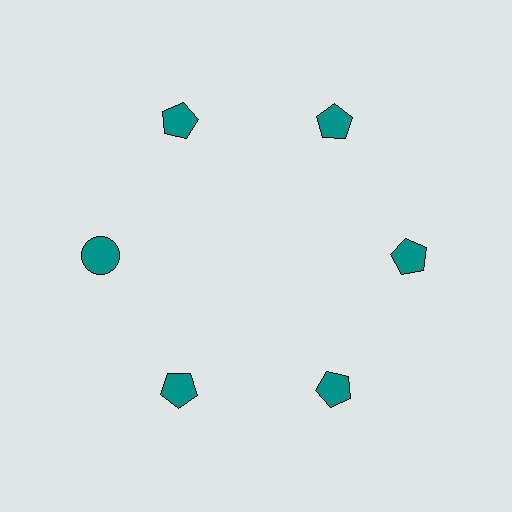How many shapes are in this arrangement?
There are 6 shapes arranged in a ring pattern.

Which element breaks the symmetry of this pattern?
The teal circle at roughly the 9 o'clock position breaks the symmetry. All other shapes are teal pentagons.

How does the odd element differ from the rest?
It has a different shape: circle instead of pentagon.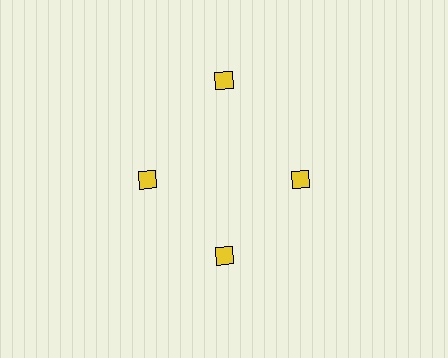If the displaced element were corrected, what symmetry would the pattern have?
It would have 4-fold rotational symmetry — the pattern would map onto itself every 90 degrees.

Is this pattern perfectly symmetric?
No. The 4 yellow diamonds are arranged in a ring, but one element near the 12 o'clock position is pushed outward from the center, breaking the 4-fold rotational symmetry.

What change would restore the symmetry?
The symmetry would be restored by moving it inward, back onto the ring so that all 4 diamonds sit at equal angles and equal distance from the center.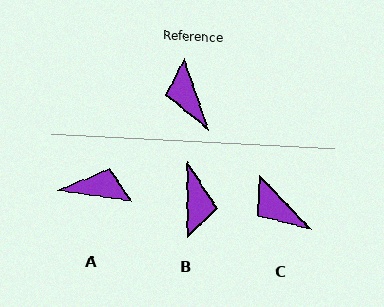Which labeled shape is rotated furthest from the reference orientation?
B, about 161 degrees away.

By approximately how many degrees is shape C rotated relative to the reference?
Approximately 24 degrees counter-clockwise.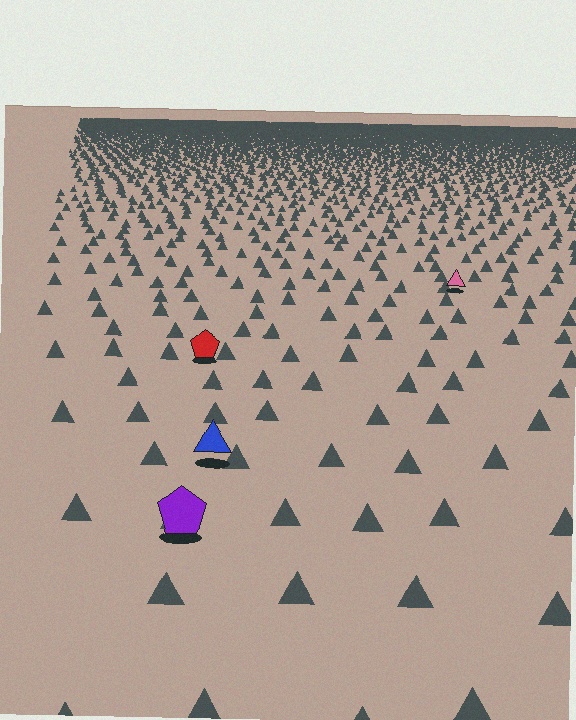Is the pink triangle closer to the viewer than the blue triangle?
No. The blue triangle is closer — you can tell from the texture gradient: the ground texture is coarser near it.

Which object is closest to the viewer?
The purple pentagon is closest. The texture marks near it are larger and more spread out.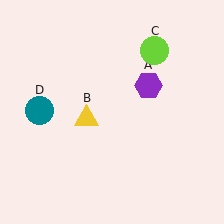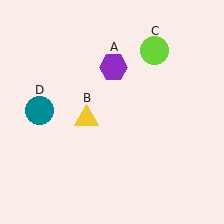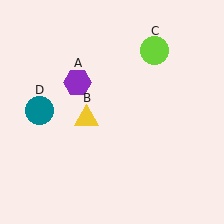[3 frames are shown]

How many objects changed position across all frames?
1 object changed position: purple hexagon (object A).